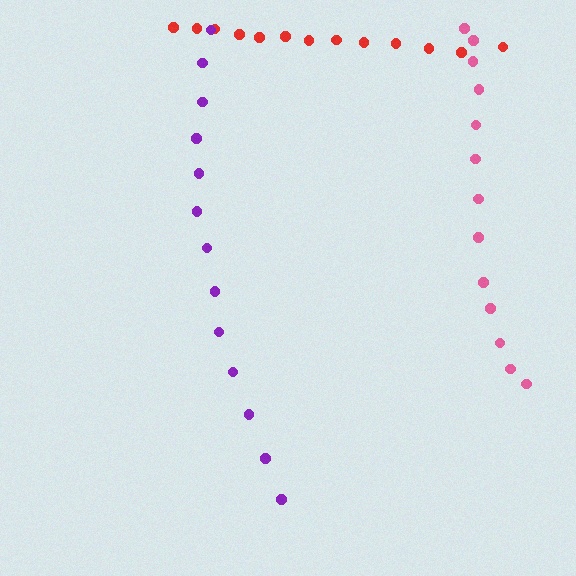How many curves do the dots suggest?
There are 3 distinct paths.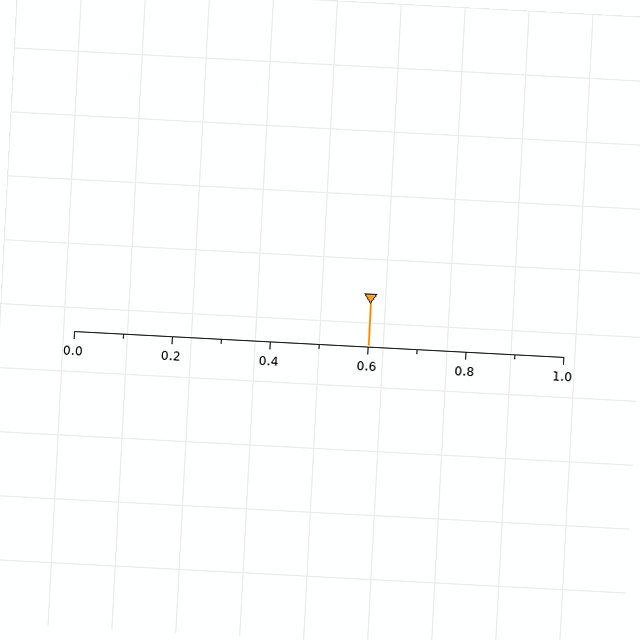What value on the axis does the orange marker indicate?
The marker indicates approximately 0.6.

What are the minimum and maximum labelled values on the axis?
The axis runs from 0.0 to 1.0.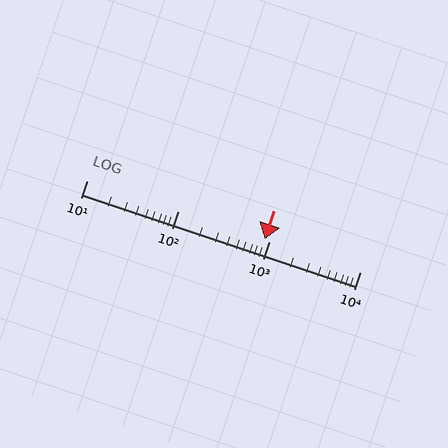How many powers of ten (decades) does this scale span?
The scale spans 3 decades, from 10 to 10000.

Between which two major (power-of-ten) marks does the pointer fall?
The pointer is between 100 and 1000.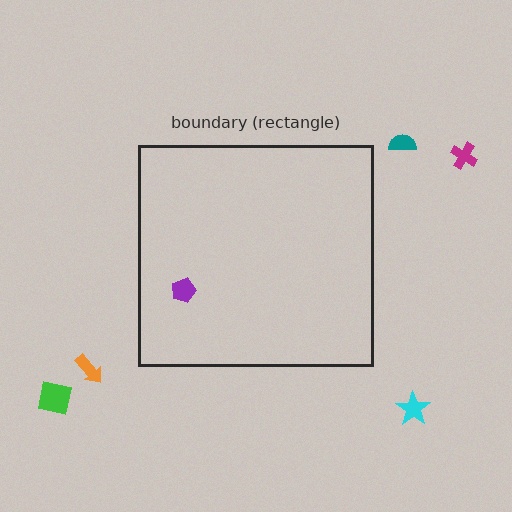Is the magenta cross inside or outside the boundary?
Outside.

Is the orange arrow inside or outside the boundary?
Outside.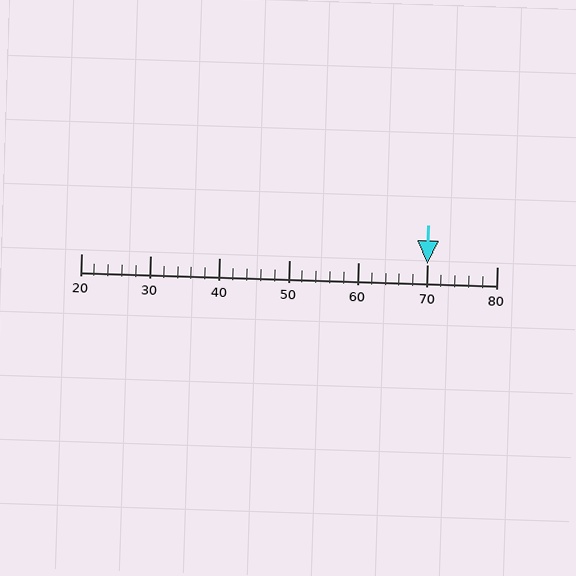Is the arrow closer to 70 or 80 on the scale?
The arrow is closer to 70.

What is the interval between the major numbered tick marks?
The major tick marks are spaced 10 units apart.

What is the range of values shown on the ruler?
The ruler shows values from 20 to 80.